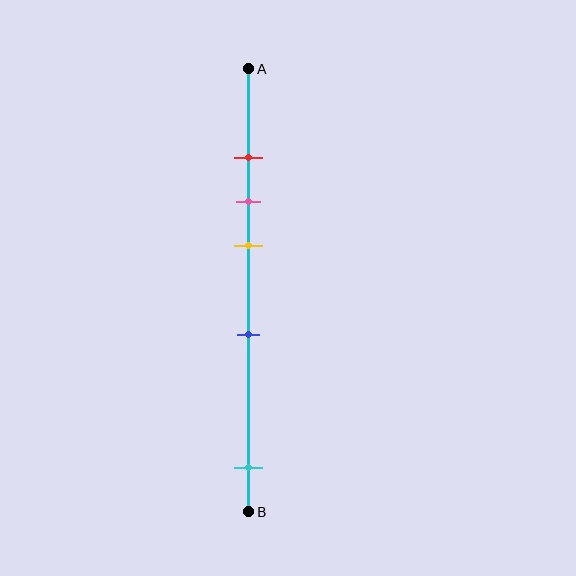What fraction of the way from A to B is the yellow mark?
The yellow mark is approximately 40% (0.4) of the way from A to B.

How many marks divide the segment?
There are 5 marks dividing the segment.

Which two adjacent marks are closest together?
The red and pink marks are the closest adjacent pair.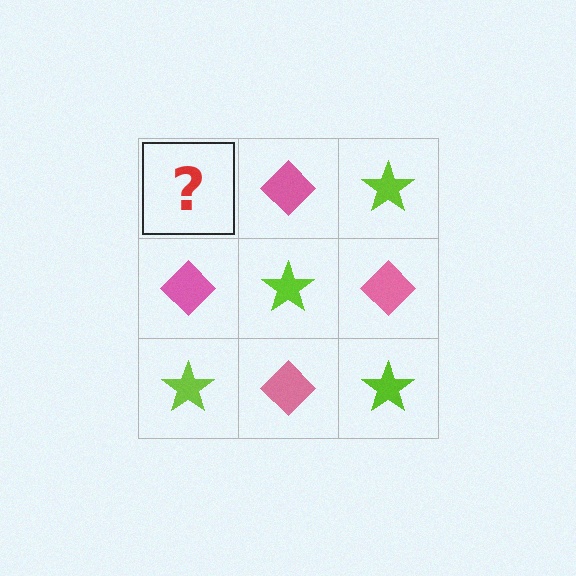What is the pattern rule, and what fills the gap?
The rule is that it alternates lime star and pink diamond in a checkerboard pattern. The gap should be filled with a lime star.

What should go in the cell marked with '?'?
The missing cell should contain a lime star.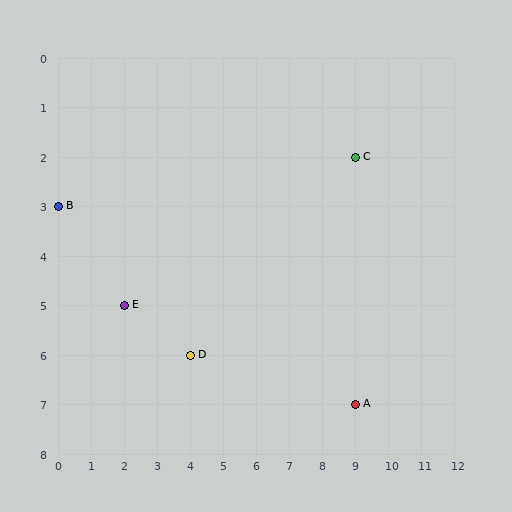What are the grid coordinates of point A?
Point A is at grid coordinates (9, 7).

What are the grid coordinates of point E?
Point E is at grid coordinates (2, 5).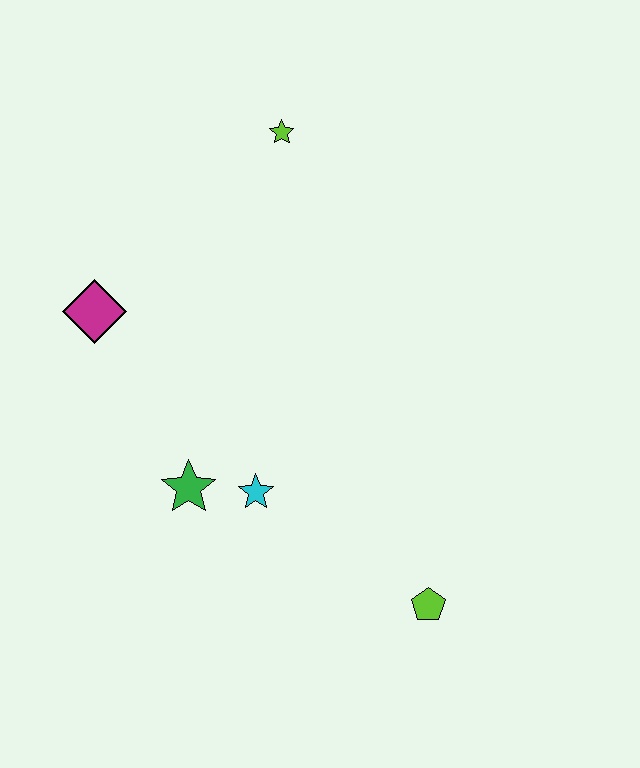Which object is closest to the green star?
The cyan star is closest to the green star.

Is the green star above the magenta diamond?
No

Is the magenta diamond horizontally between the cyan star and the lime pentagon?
No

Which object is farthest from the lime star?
The lime pentagon is farthest from the lime star.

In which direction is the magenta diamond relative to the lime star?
The magenta diamond is to the left of the lime star.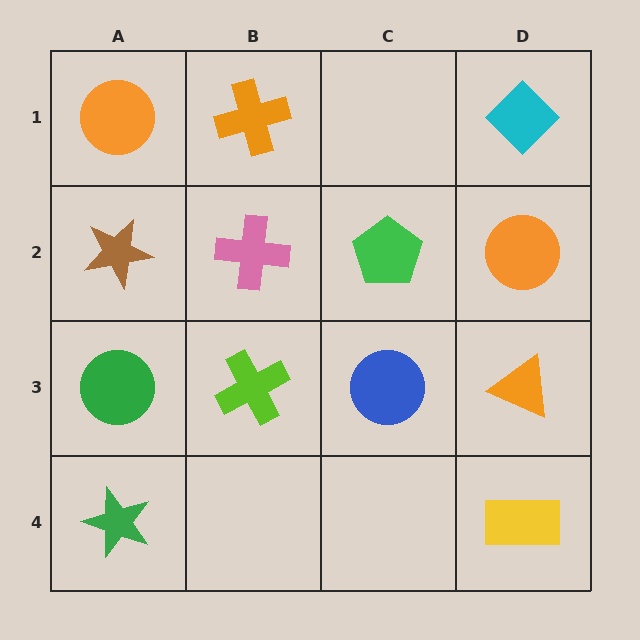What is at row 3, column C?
A blue circle.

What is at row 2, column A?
A brown star.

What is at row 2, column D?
An orange circle.